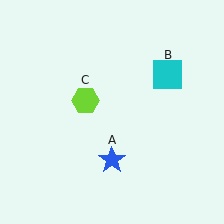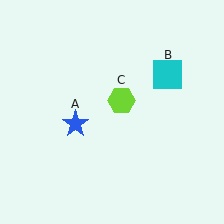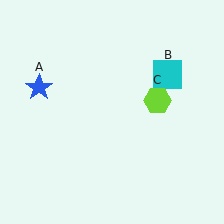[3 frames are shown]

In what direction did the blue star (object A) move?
The blue star (object A) moved up and to the left.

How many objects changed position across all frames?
2 objects changed position: blue star (object A), lime hexagon (object C).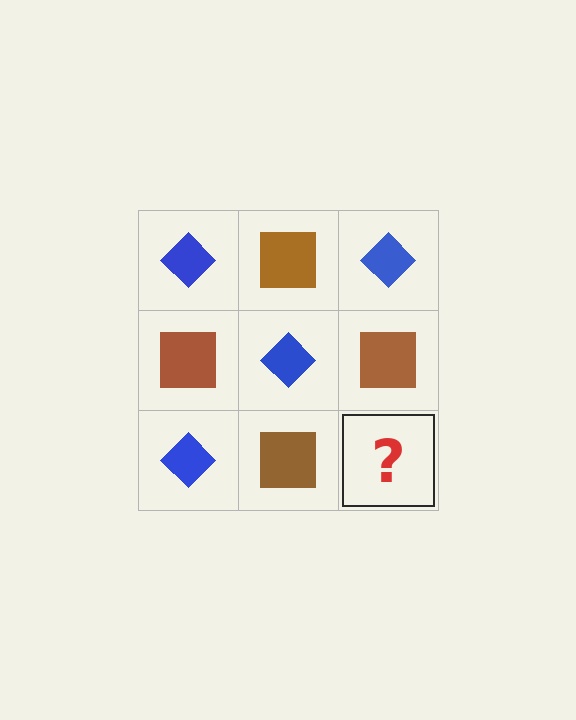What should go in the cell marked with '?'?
The missing cell should contain a blue diamond.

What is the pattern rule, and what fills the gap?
The rule is that it alternates blue diamond and brown square in a checkerboard pattern. The gap should be filled with a blue diamond.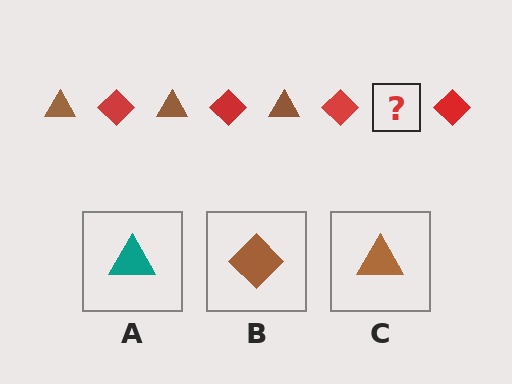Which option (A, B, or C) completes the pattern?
C.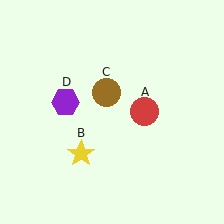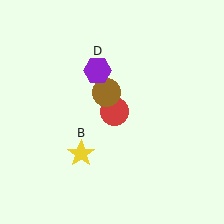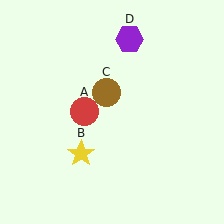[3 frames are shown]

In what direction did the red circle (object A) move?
The red circle (object A) moved left.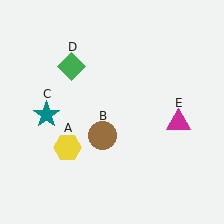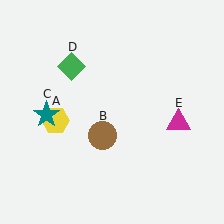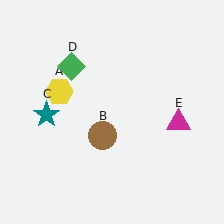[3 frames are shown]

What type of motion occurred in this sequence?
The yellow hexagon (object A) rotated clockwise around the center of the scene.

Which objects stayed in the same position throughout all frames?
Brown circle (object B) and teal star (object C) and green diamond (object D) and magenta triangle (object E) remained stationary.